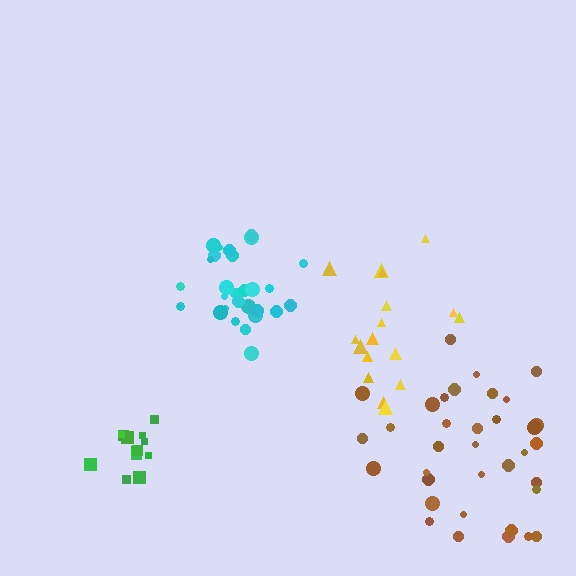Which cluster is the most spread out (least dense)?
Brown.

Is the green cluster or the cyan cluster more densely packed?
Cyan.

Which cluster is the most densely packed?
Cyan.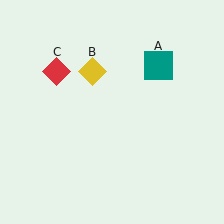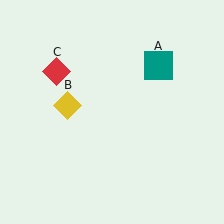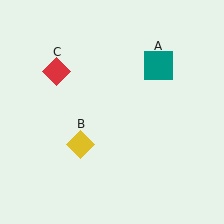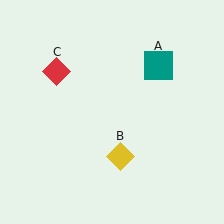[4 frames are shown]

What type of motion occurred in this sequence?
The yellow diamond (object B) rotated counterclockwise around the center of the scene.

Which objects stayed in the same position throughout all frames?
Teal square (object A) and red diamond (object C) remained stationary.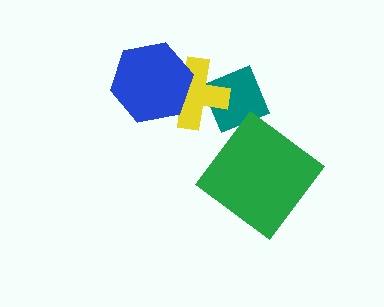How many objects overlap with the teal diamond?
1 object overlaps with the teal diamond.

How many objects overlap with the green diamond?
0 objects overlap with the green diamond.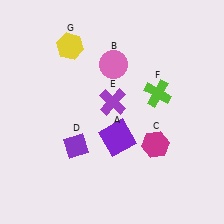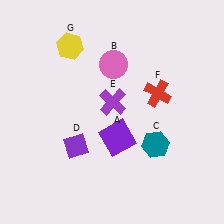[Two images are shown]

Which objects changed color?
C changed from magenta to teal. F changed from lime to red.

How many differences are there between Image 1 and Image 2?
There are 2 differences between the two images.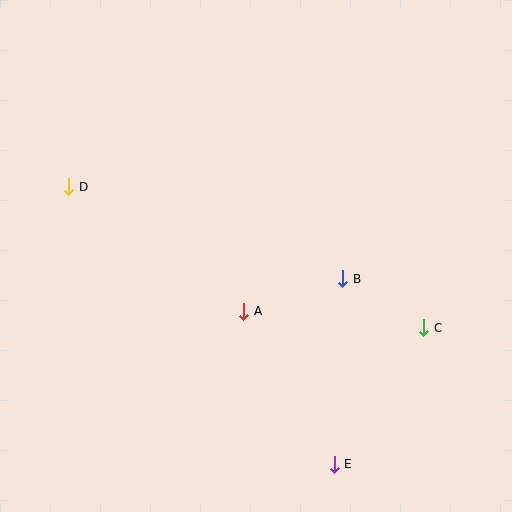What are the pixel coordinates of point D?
Point D is at (69, 187).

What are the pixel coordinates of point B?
Point B is at (343, 279).